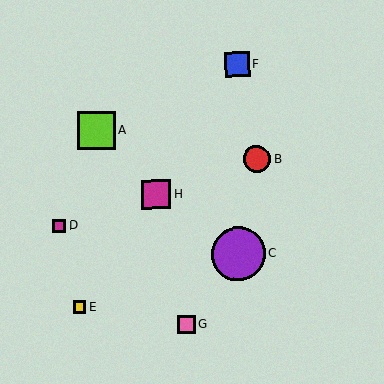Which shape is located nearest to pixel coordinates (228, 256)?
The purple circle (labeled C) at (238, 254) is nearest to that location.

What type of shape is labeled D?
Shape D is a magenta square.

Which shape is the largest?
The purple circle (labeled C) is the largest.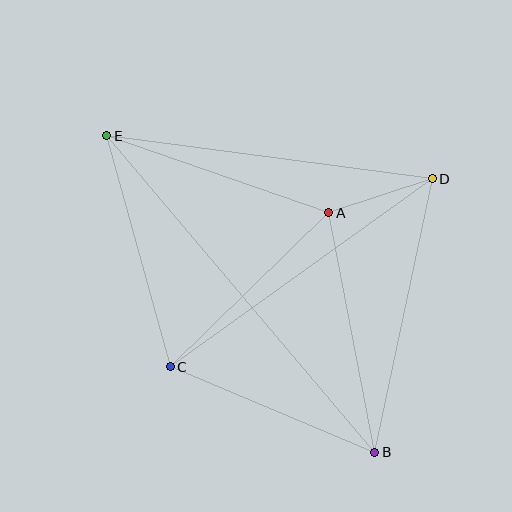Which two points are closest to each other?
Points A and D are closest to each other.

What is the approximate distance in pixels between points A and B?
The distance between A and B is approximately 243 pixels.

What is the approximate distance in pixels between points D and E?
The distance between D and E is approximately 328 pixels.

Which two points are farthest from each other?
Points B and E are farthest from each other.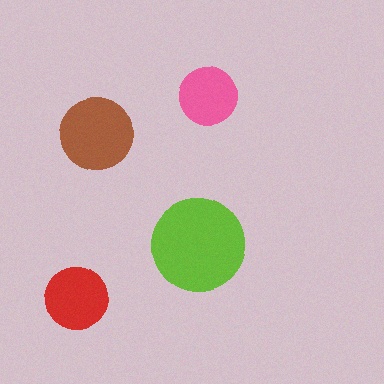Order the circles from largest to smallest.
the lime one, the brown one, the red one, the pink one.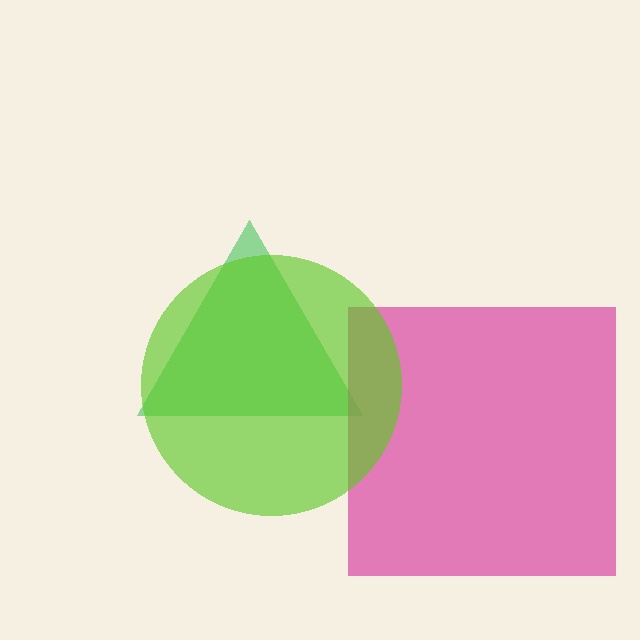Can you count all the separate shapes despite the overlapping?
Yes, there are 3 separate shapes.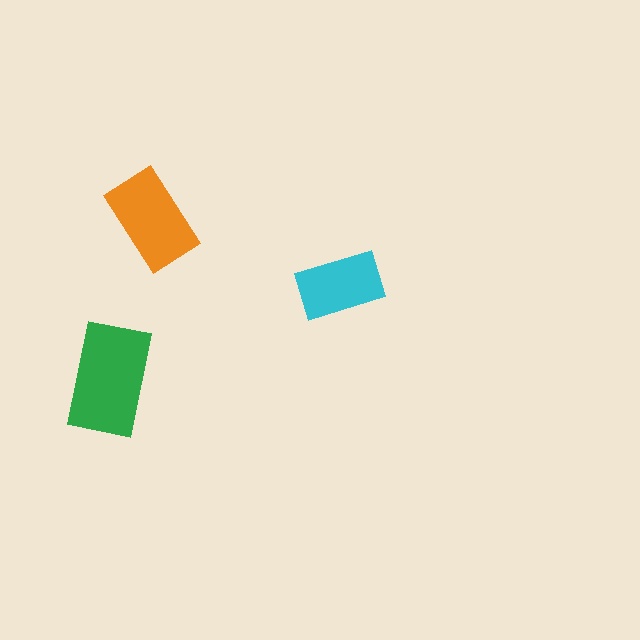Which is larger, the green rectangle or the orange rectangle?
The green one.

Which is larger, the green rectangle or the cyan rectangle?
The green one.